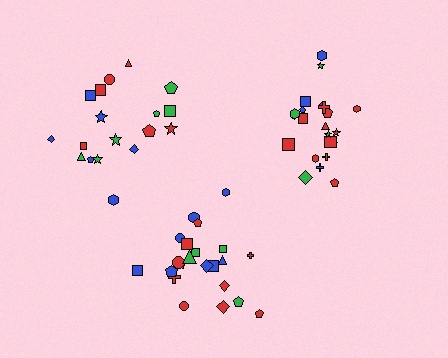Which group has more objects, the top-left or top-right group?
The top-right group.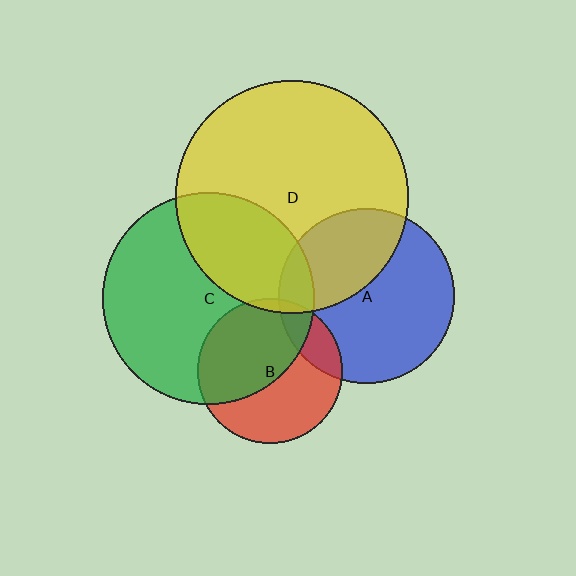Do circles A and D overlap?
Yes.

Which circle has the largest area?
Circle D (yellow).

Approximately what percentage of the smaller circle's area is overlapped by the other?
Approximately 35%.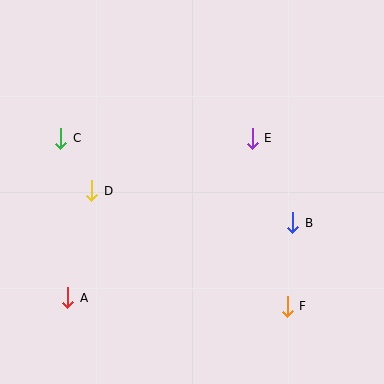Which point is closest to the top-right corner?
Point E is closest to the top-right corner.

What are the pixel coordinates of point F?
Point F is at (287, 306).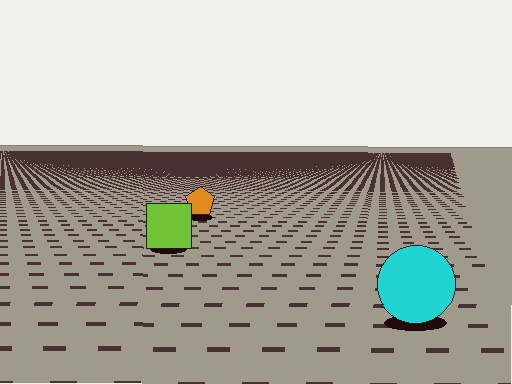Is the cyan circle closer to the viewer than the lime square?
Yes. The cyan circle is closer — you can tell from the texture gradient: the ground texture is coarser near it.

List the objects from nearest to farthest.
From nearest to farthest: the cyan circle, the lime square, the orange pentagon.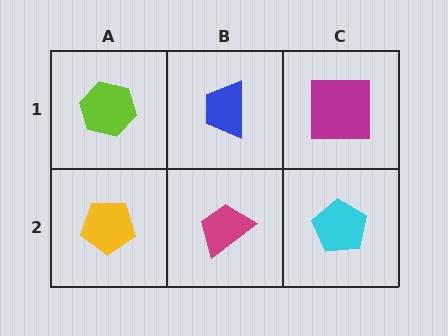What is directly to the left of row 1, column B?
A lime hexagon.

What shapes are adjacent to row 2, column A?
A lime hexagon (row 1, column A), a magenta trapezoid (row 2, column B).